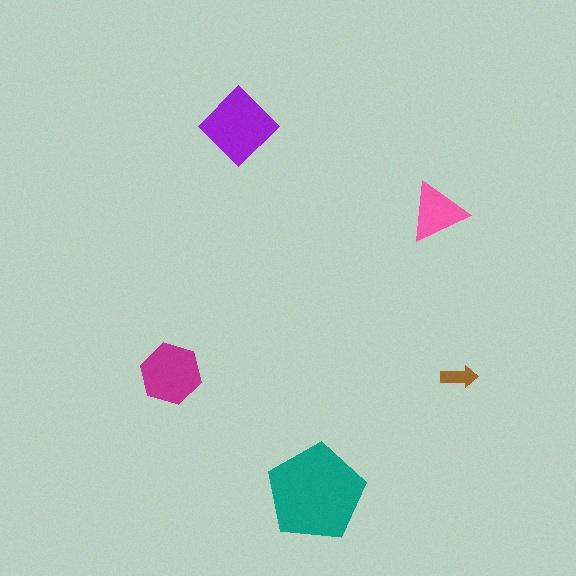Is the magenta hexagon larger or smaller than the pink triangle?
Larger.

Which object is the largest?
The teal pentagon.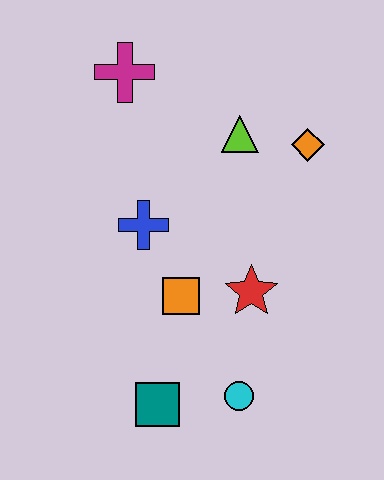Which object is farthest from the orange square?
The magenta cross is farthest from the orange square.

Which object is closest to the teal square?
The cyan circle is closest to the teal square.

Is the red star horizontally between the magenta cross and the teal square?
No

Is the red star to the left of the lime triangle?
No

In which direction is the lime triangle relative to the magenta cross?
The lime triangle is to the right of the magenta cross.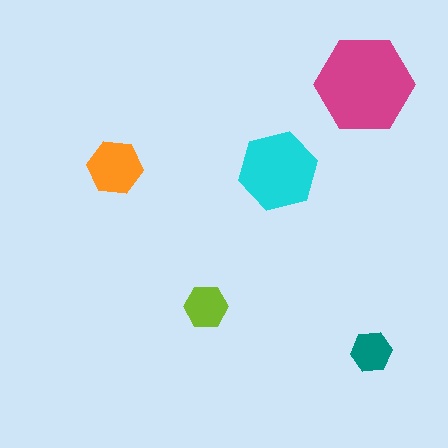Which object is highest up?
The magenta hexagon is topmost.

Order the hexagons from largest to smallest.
the magenta one, the cyan one, the orange one, the lime one, the teal one.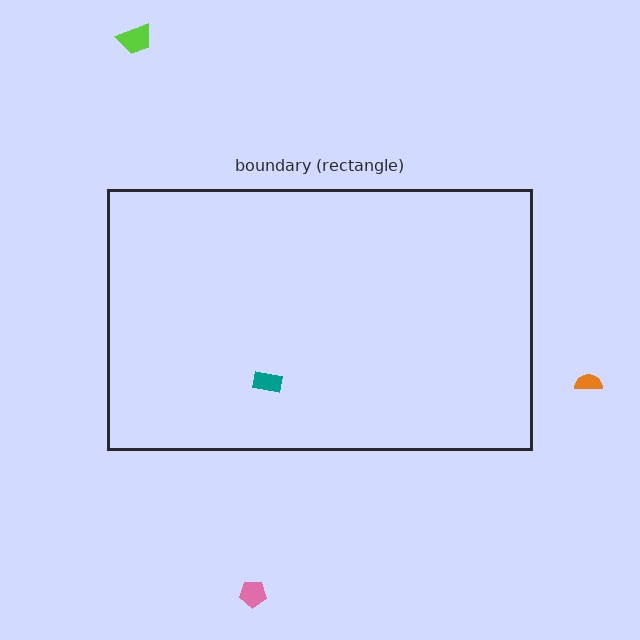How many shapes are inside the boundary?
1 inside, 3 outside.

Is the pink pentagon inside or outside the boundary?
Outside.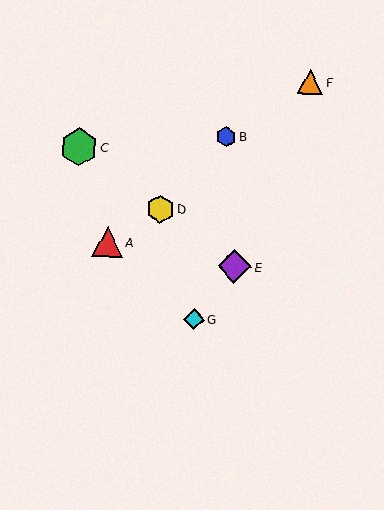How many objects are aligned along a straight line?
3 objects (C, D, E) are aligned along a straight line.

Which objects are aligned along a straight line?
Objects C, D, E are aligned along a straight line.